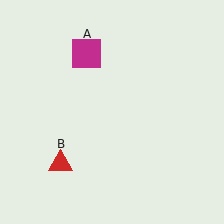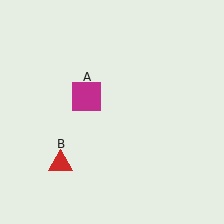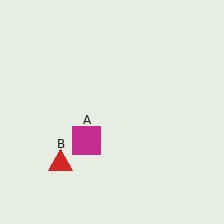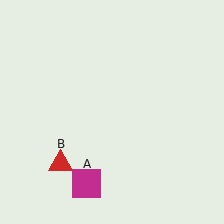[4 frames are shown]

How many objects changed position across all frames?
1 object changed position: magenta square (object A).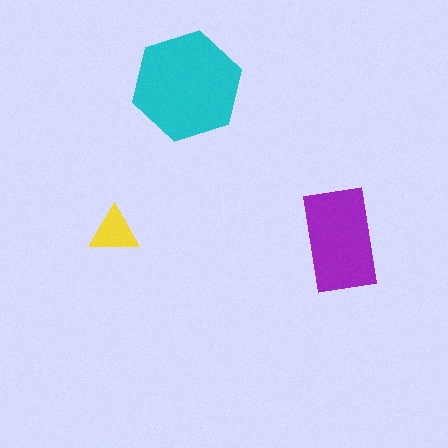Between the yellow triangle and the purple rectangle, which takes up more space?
The purple rectangle.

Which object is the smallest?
The yellow triangle.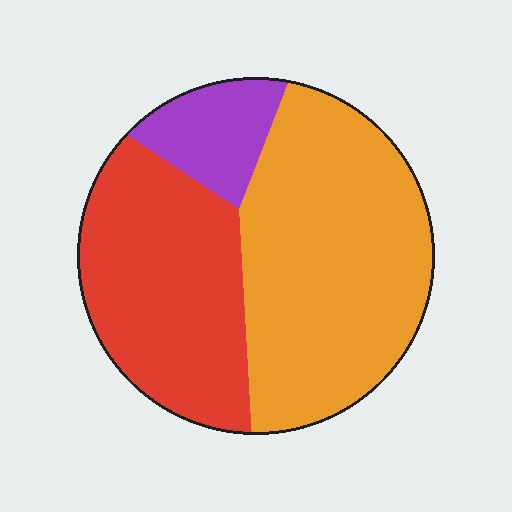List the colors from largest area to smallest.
From largest to smallest: orange, red, purple.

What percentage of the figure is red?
Red covers roughly 35% of the figure.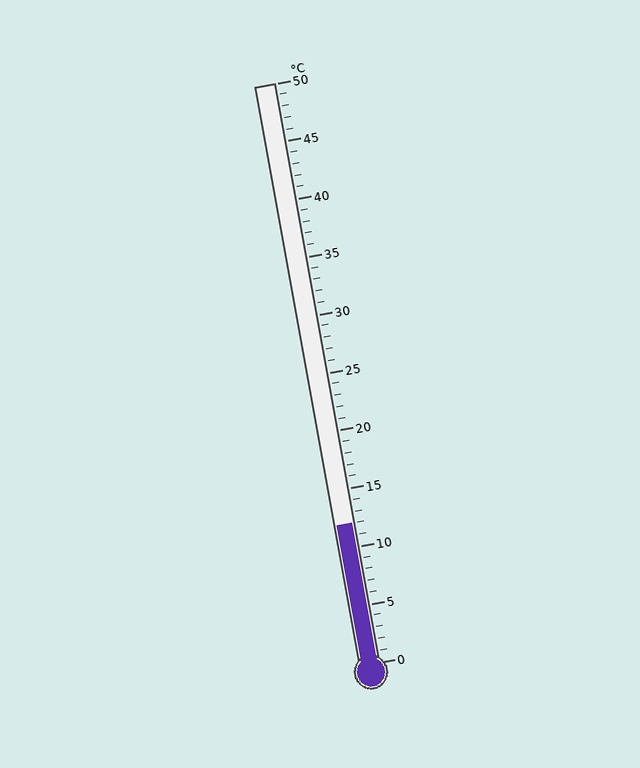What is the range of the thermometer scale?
The thermometer scale ranges from 0°C to 50°C.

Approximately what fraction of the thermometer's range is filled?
The thermometer is filled to approximately 25% of its range.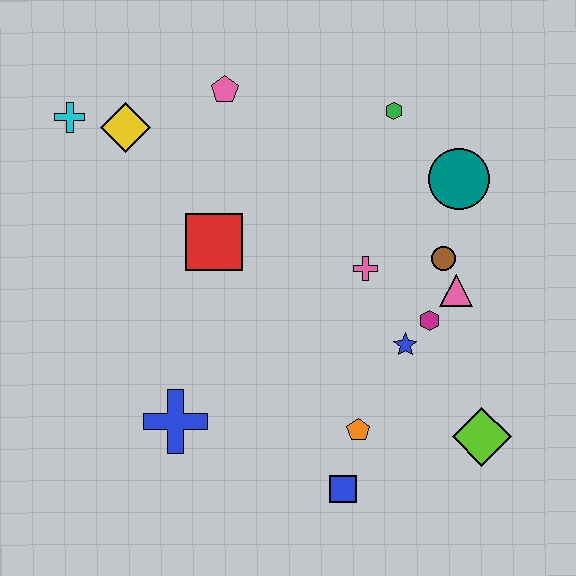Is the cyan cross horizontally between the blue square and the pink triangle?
No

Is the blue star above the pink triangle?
No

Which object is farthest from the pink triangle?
The cyan cross is farthest from the pink triangle.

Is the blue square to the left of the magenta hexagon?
Yes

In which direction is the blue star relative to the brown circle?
The blue star is below the brown circle.